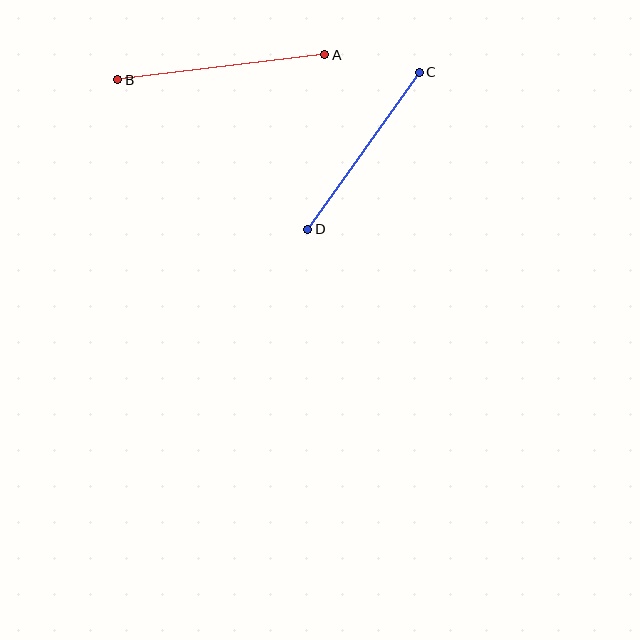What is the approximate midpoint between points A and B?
The midpoint is at approximately (221, 67) pixels.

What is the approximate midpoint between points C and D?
The midpoint is at approximately (363, 151) pixels.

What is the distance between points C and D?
The distance is approximately 193 pixels.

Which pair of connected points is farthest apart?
Points A and B are farthest apart.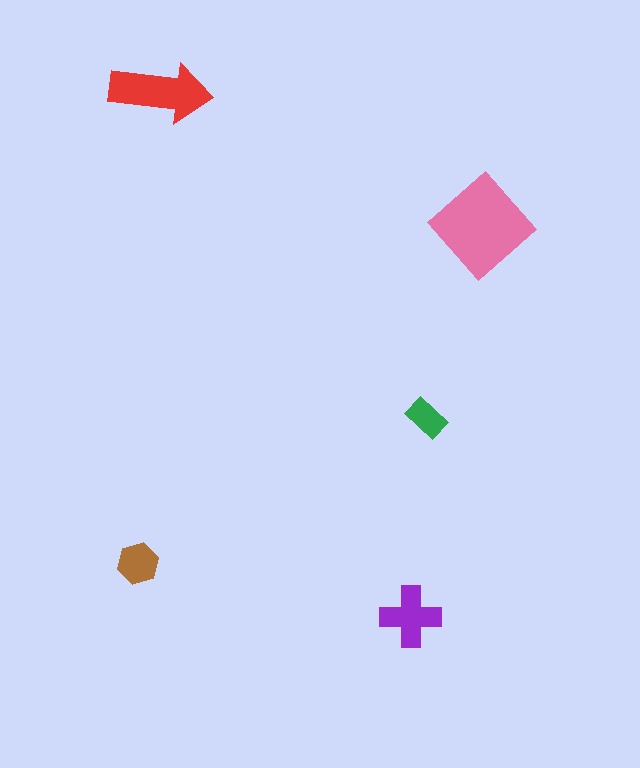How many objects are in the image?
There are 5 objects in the image.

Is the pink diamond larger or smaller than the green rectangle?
Larger.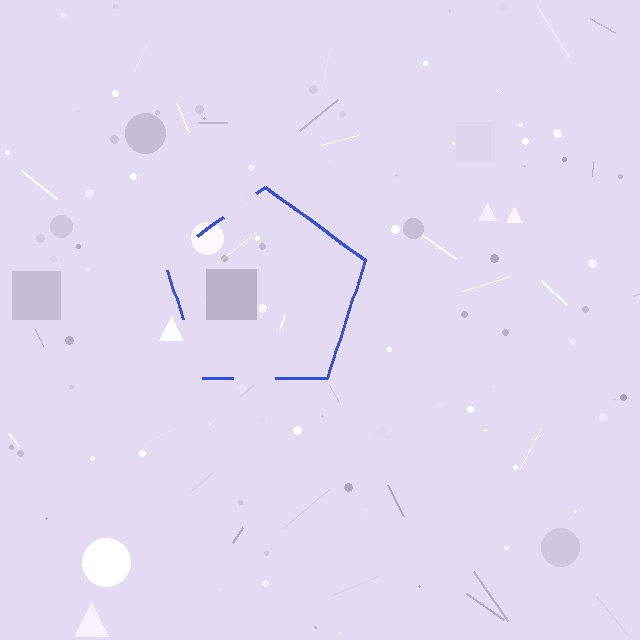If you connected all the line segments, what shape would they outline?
They would outline a pentagon.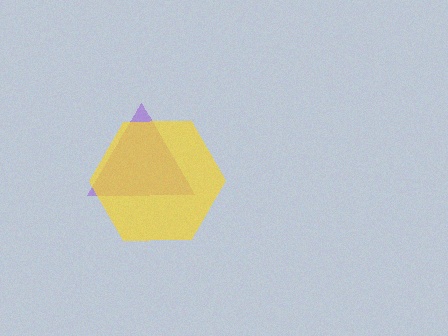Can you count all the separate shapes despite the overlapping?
Yes, there are 2 separate shapes.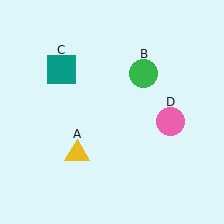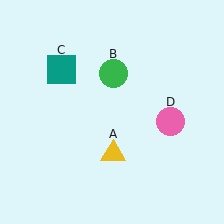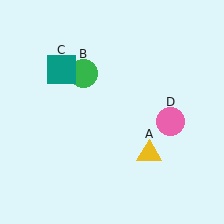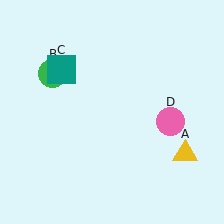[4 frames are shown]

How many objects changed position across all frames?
2 objects changed position: yellow triangle (object A), green circle (object B).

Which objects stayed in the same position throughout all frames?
Teal square (object C) and pink circle (object D) remained stationary.